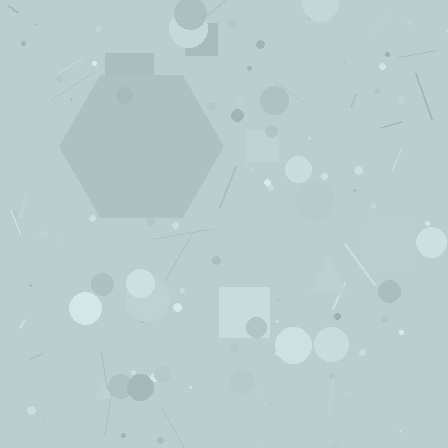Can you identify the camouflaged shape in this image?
The camouflaged shape is a hexagon.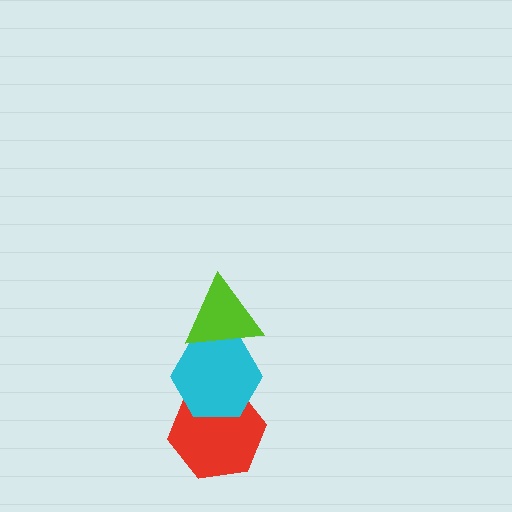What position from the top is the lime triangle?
The lime triangle is 1st from the top.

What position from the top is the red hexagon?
The red hexagon is 3rd from the top.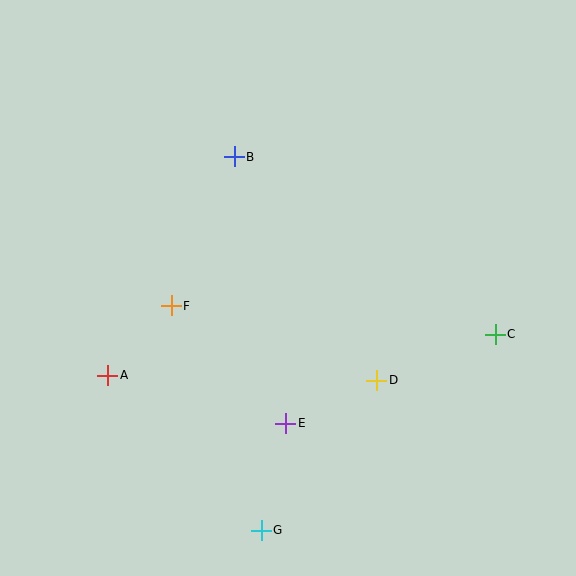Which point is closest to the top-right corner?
Point C is closest to the top-right corner.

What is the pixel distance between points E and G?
The distance between E and G is 110 pixels.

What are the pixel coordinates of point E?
Point E is at (286, 423).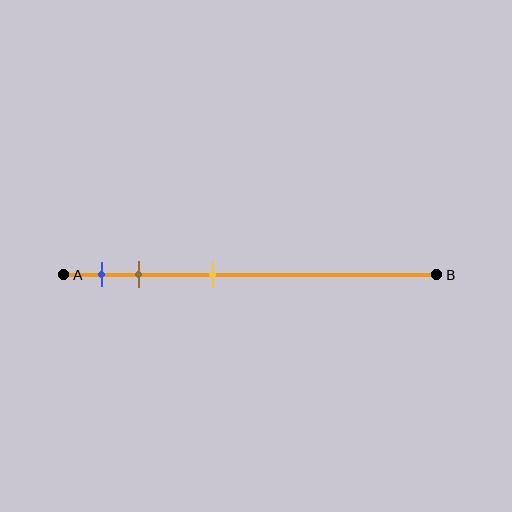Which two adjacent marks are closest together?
The blue and brown marks are the closest adjacent pair.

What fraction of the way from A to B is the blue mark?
The blue mark is approximately 10% (0.1) of the way from A to B.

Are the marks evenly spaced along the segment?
No, the marks are not evenly spaced.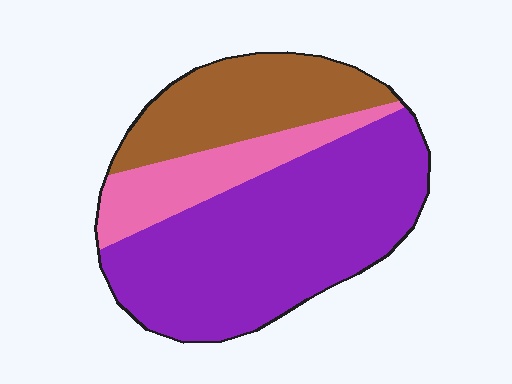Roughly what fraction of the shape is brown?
Brown takes up about one quarter (1/4) of the shape.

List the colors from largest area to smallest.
From largest to smallest: purple, brown, pink.